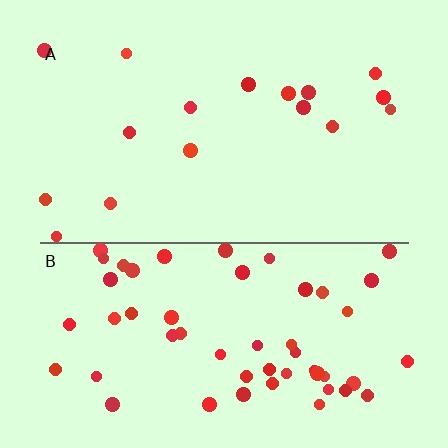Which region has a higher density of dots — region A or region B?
B (the bottom).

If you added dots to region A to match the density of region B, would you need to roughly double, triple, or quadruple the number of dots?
Approximately triple.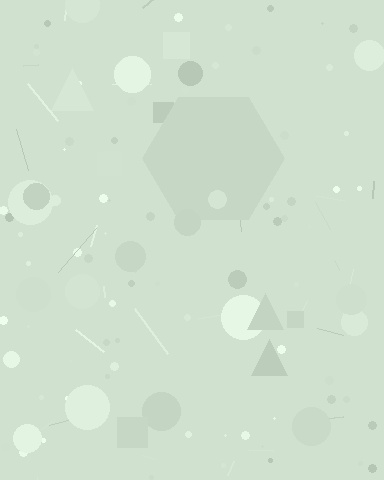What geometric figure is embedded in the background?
A hexagon is embedded in the background.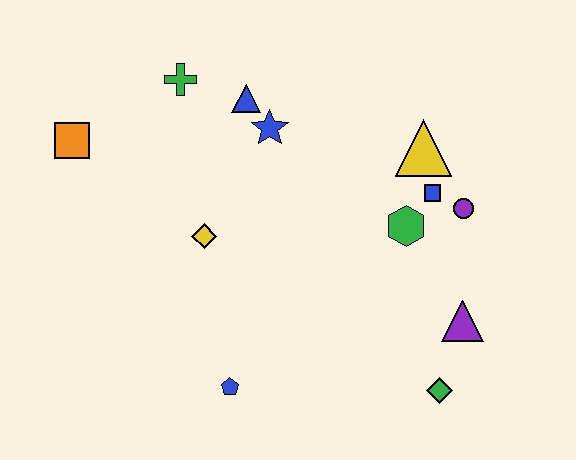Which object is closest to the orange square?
The green cross is closest to the orange square.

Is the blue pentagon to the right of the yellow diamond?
Yes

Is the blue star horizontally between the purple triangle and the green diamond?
No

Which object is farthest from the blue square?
The orange square is farthest from the blue square.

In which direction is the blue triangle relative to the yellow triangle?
The blue triangle is to the left of the yellow triangle.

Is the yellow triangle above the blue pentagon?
Yes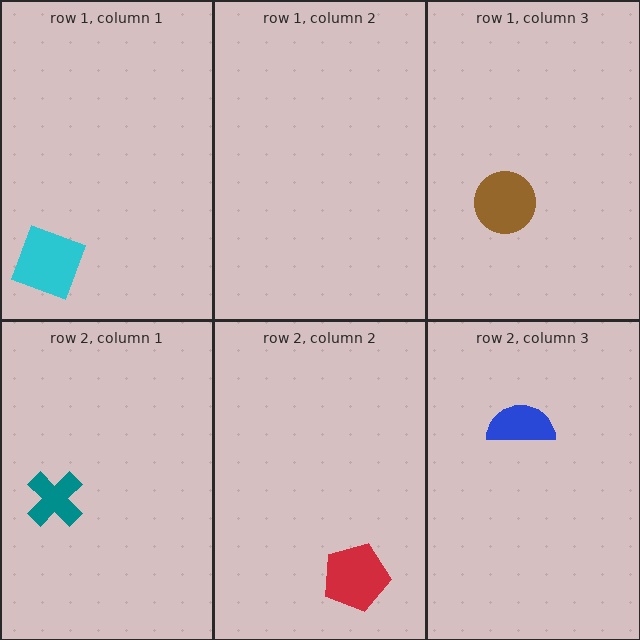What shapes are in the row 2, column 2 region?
The red pentagon.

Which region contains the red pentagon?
The row 2, column 2 region.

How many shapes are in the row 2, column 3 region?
1.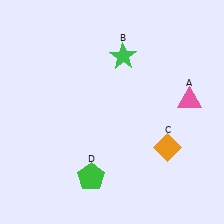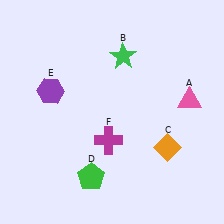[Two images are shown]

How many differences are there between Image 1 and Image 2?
There are 2 differences between the two images.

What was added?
A purple hexagon (E), a magenta cross (F) were added in Image 2.